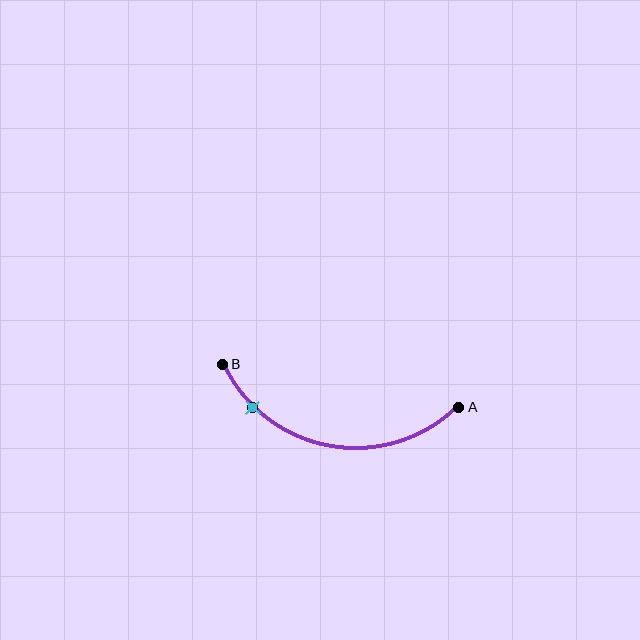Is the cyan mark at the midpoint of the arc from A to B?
No. The cyan mark lies on the arc but is closer to endpoint B. The arc midpoint would be at the point on the curve equidistant along the arc from both A and B.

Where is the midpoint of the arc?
The arc midpoint is the point on the curve farthest from the straight line joining A and B. It sits below that line.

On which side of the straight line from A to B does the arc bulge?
The arc bulges below the straight line connecting A and B.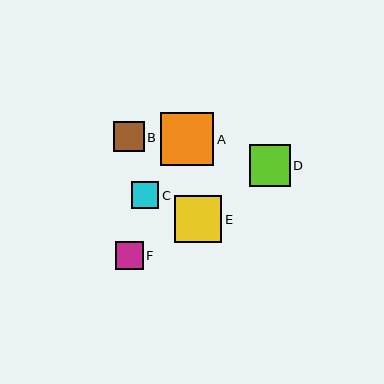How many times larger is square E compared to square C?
Square E is approximately 1.7 times the size of square C.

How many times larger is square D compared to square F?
Square D is approximately 1.5 times the size of square F.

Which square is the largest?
Square A is the largest with a size of approximately 53 pixels.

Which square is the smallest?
Square C is the smallest with a size of approximately 28 pixels.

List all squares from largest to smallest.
From largest to smallest: A, E, D, B, F, C.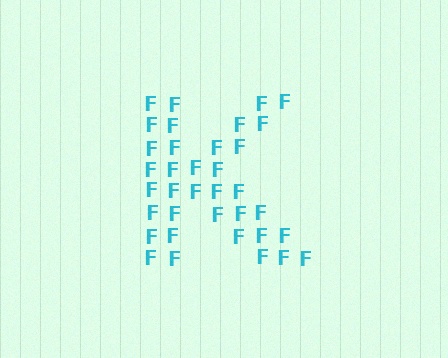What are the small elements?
The small elements are letter F's.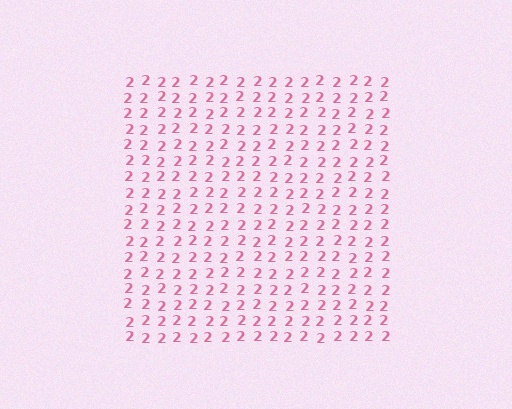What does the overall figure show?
The overall figure shows a square.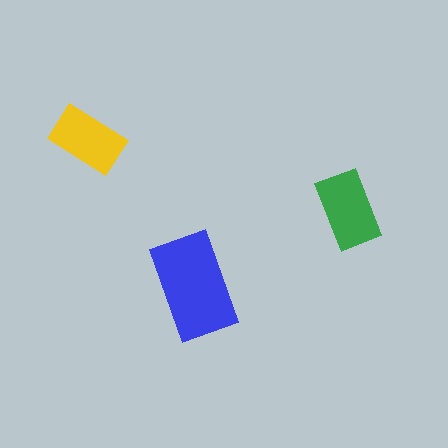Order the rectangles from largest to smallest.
the blue one, the green one, the yellow one.